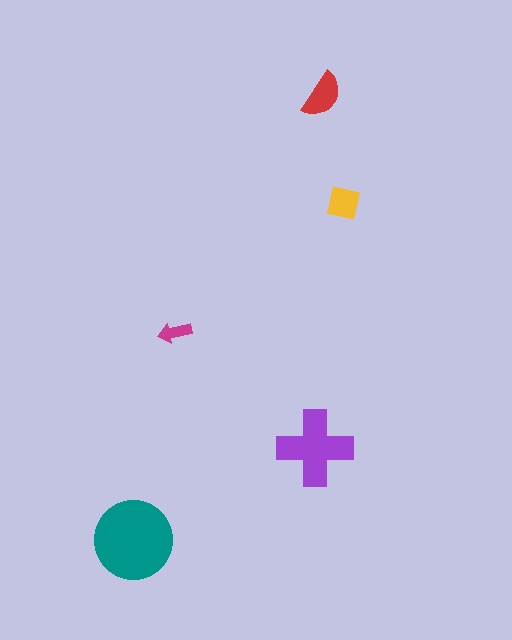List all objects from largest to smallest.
The teal circle, the purple cross, the red semicircle, the yellow square, the magenta arrow.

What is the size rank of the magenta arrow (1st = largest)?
5th.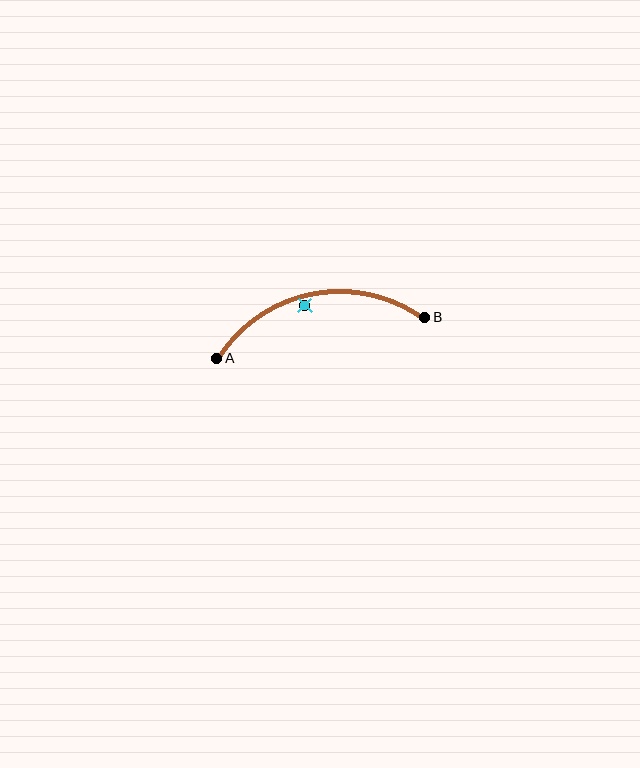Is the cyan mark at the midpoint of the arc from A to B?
No — the cyan mark does not lie on the arc at all. It sits slightly inside the curve.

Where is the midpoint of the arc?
The arc midpoint is the point on the curve farthest from the straight line joining A and B. It sits above that line.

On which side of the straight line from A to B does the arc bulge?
The arc bulges above the straight line connecting A and B.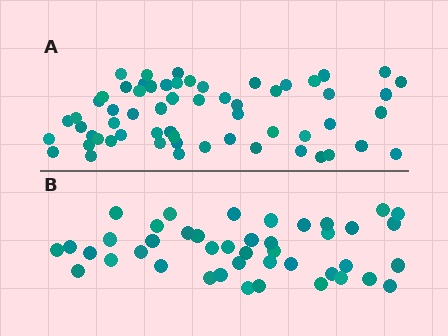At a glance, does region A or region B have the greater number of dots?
Region A (the top region) has more dots.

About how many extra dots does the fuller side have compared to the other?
Region A has approximately 15 more dots than region B.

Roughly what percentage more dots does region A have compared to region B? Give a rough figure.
About 40% more.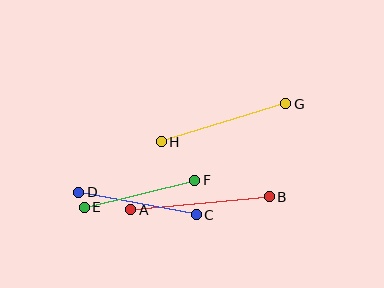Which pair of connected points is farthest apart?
Points A and B are farthest apart.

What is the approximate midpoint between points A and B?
The midpoint is at approximately (200, 203) pixels.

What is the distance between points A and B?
The distance is approximately 139 pixels.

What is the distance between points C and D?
The distance is approximately 120 pixels.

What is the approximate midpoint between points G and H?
The midpoint is at approximately (224, 123) pixels.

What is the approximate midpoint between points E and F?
The midpoint is at approximately (139, 194) pixels.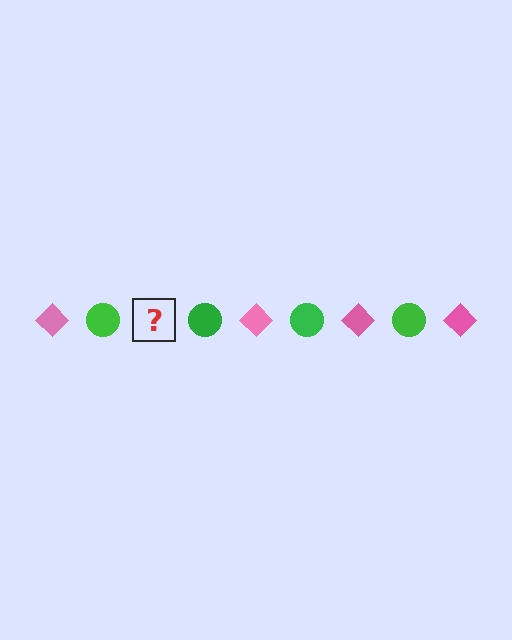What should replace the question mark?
The question mark should be replaced with a pink diamond.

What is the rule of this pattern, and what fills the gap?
The rule is that the pattern alternates between pink diamond and green circle. The gap should be filled with a pink diamond.